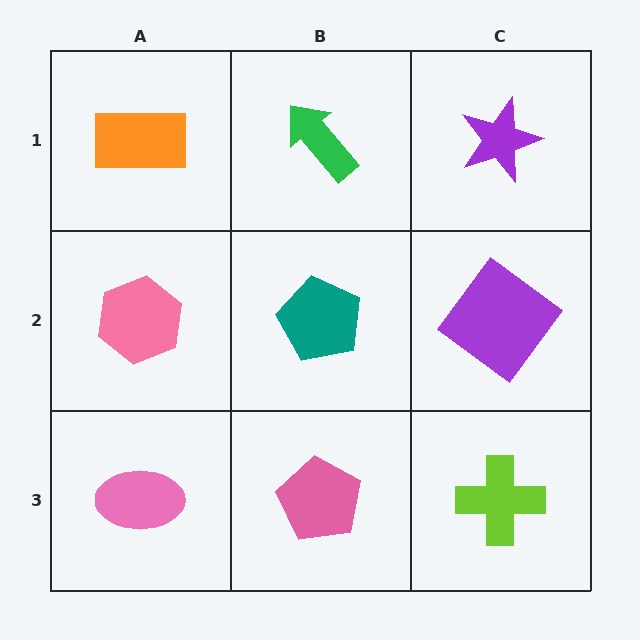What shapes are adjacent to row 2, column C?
A purple star (row 1, column C), a lime cross (row 3, column C), a teal pentagon (row 2, column B).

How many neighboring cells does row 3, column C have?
2.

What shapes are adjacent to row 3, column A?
A pink hexagon (row 2, column A), a pink pentagon (row 3, column B).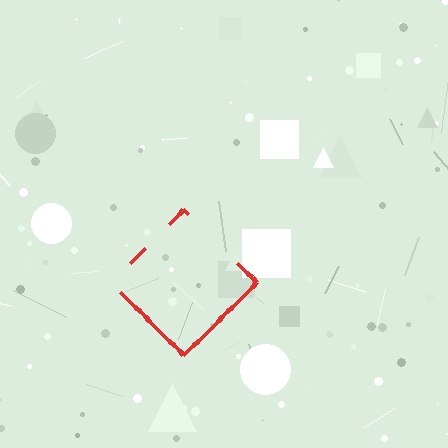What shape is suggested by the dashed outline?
The dashed outline suggests a diamond.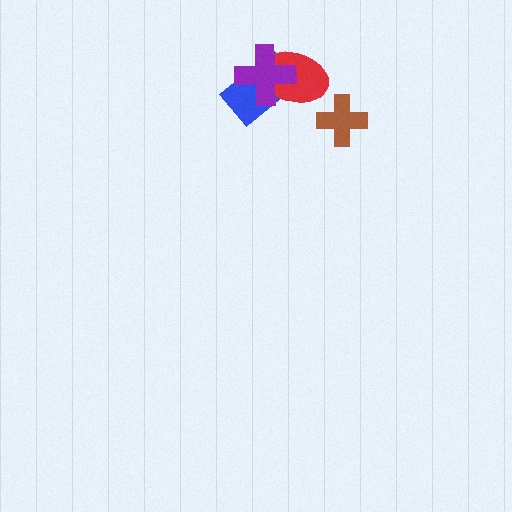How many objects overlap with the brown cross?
0 objects overlap with the brown cross.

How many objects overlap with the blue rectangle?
2 objects overlap with the blue rectangle.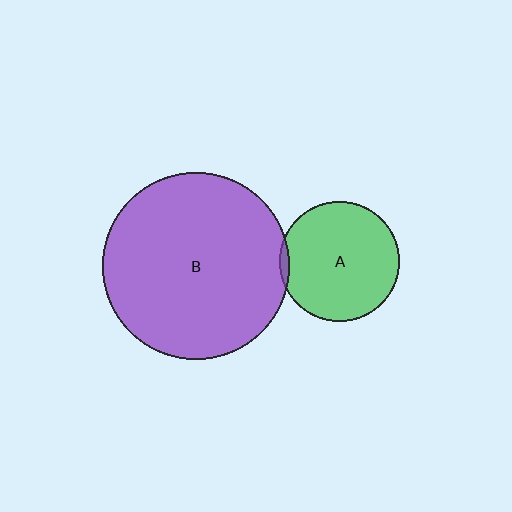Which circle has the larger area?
Circle B (purple).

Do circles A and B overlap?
Yes.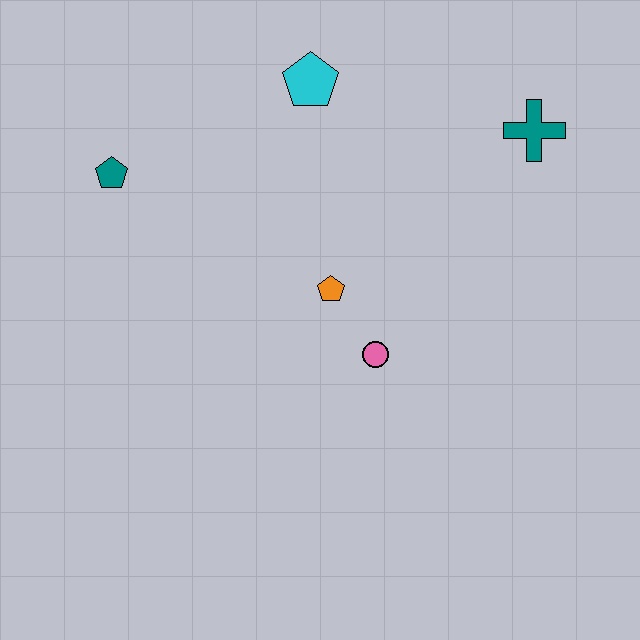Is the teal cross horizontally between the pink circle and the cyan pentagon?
No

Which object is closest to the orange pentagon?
The pink circle is closest to the orange pentagon.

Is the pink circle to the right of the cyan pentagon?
Yes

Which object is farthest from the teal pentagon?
The teal cross is farthest from the teal pentagon.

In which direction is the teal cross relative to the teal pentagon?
The teal cross is to the right of the teal pentagon.